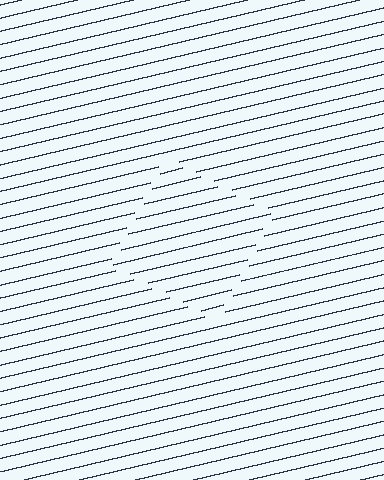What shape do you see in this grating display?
An illusory square. The interior of the shape contains the same grating, shifted by half a period — the contour is defined by the phase discontinuity where line-ends from the inner and outer gratings abut.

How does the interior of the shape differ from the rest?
The interior of the shape contains the same grating, shifted by half a period — the contour is defined by the phase discontinuity where line-ends from the inner and outer gratings abut.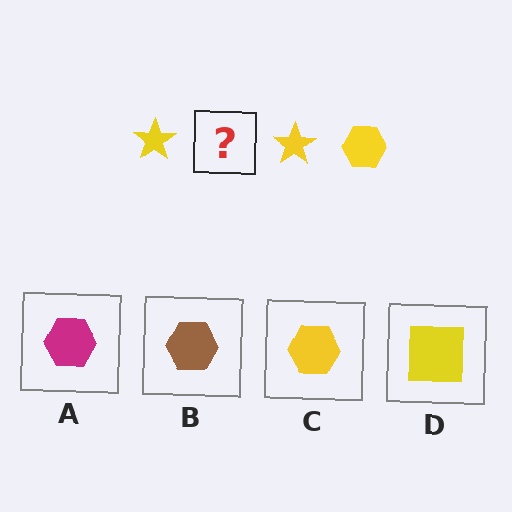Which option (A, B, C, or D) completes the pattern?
C.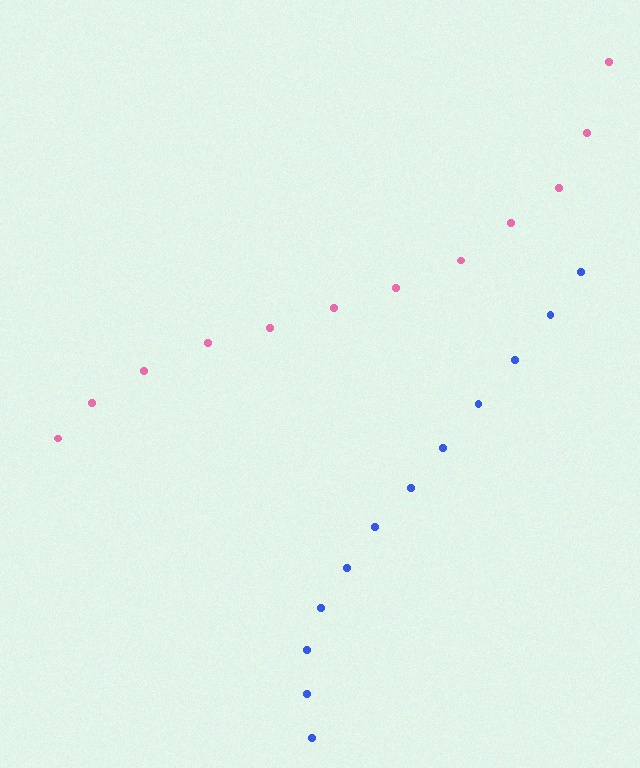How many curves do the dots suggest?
There are 2 distinct paths.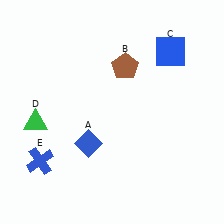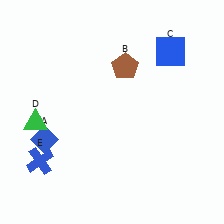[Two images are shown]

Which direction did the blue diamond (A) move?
The blue diamond (A) moved left.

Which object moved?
The blue diamond (A) moved left.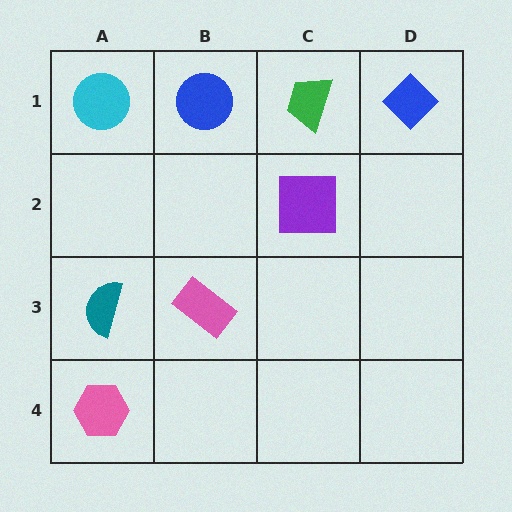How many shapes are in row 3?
2 shapes.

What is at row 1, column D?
A blue diamond.